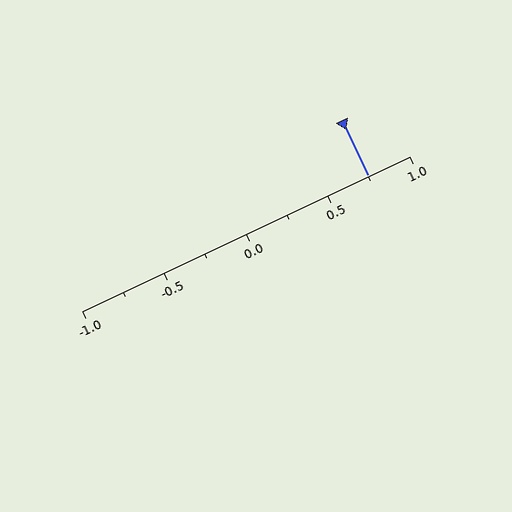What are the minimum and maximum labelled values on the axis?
The axis runs from -1.0 to 1.0.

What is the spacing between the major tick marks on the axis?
The major ticks are spaced 0.5 apart.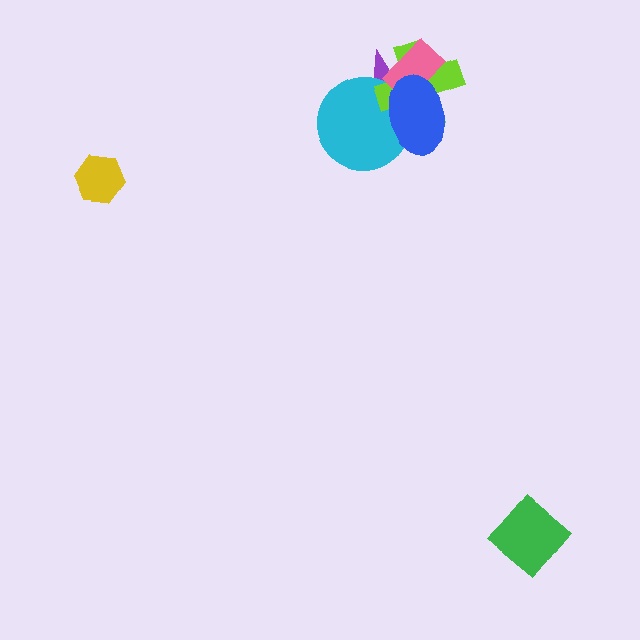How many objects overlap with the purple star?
4 objects overlap with the purple star.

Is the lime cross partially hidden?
Yes, it is partially covered by another shape.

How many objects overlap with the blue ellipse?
4 objects overlap with the blue ellipse.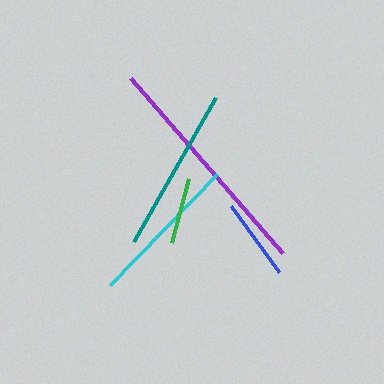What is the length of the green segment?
The green segment is approximately 67 pixels long.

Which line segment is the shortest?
The green line is the shortest at approximately 67 pixels.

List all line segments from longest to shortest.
From longest to shortest: purple, teal, cyan, blue, green.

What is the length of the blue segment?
The blue segment is approximately 81 pixels long.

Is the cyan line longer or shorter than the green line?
The cyan line is longer than the green line.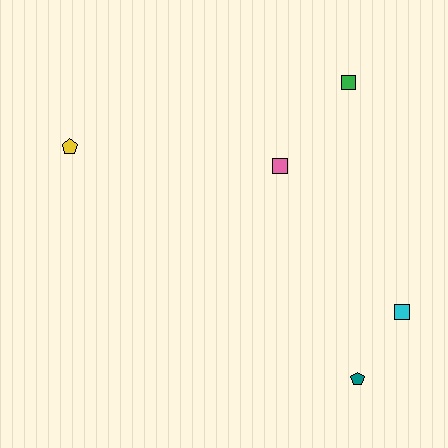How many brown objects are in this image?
There are no brown objects.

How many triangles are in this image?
There are no triangles.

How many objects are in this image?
There are 5 objects.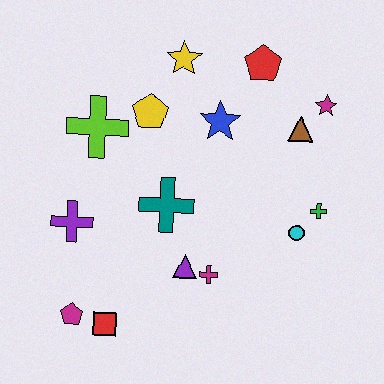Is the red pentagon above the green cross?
Yes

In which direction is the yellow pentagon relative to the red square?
The yellow pentagon is above the red square.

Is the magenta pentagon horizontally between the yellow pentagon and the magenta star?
No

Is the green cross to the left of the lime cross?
No